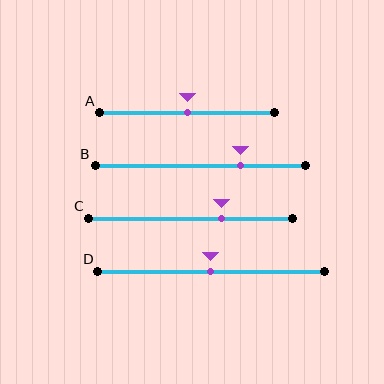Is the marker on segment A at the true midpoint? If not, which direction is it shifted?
Yes, the marker on segment A is at the true midpoint.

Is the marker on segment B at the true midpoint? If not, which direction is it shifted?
No, the marker on segment B is shifted to the right by about 19% of the segment length.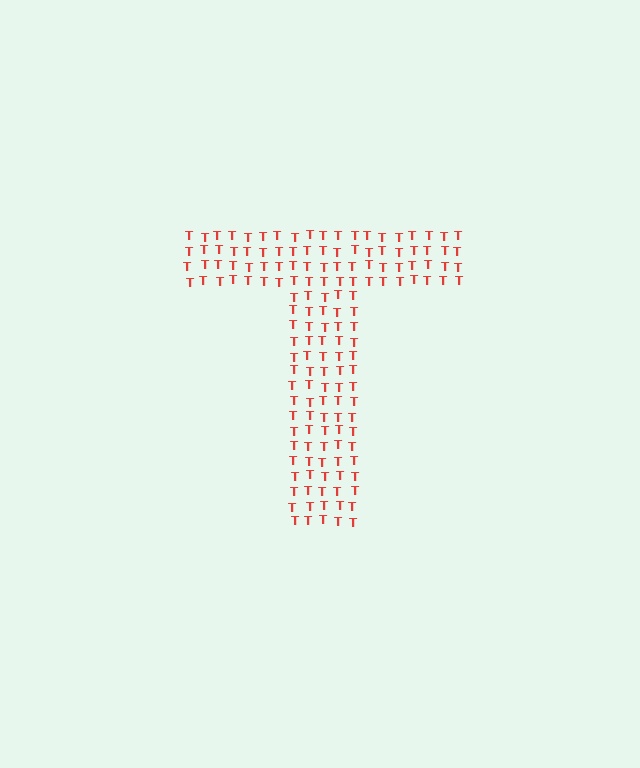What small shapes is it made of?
It is made of small letter T's.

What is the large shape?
The large shape is the letter T.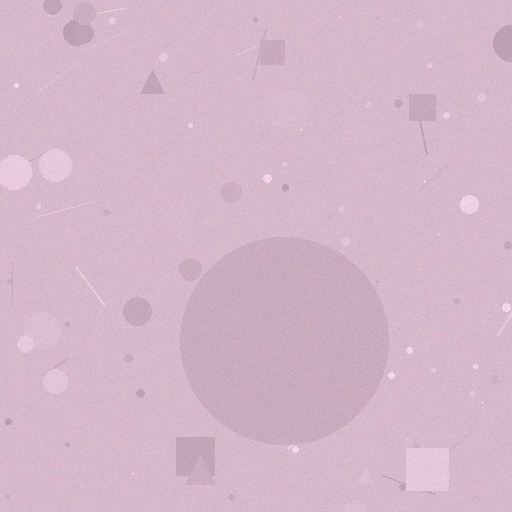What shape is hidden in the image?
A circle is hidden in the image.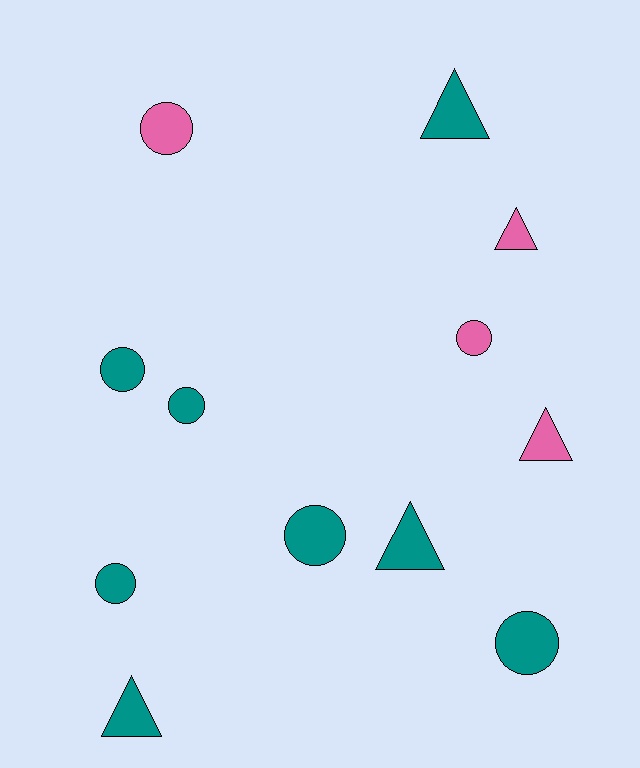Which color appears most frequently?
Teal, with 8 objects.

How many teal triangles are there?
There are 3 teal triangles.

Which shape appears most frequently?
Circle, with 7 objects.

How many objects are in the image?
There are 12 objects.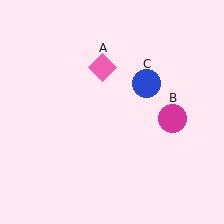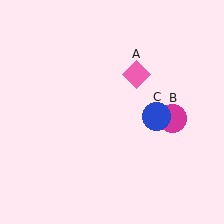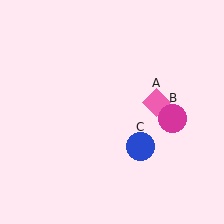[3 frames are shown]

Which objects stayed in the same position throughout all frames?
Magenta circle (object B) remained stationary.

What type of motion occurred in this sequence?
The pink diamond (object A), blue circle (object C) rotated clockwise around the center of the scene.